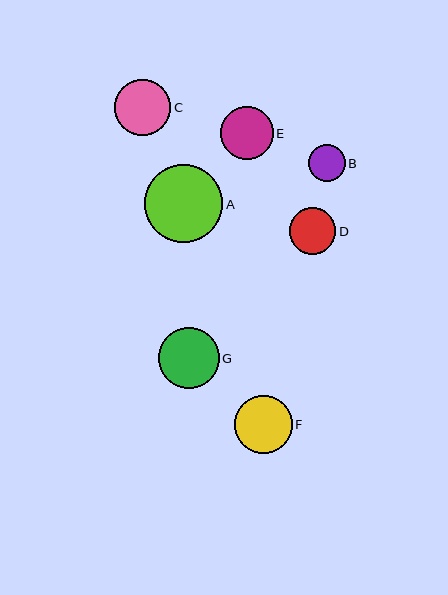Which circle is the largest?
Circle A is the largest with a size of approximately 78 pixels.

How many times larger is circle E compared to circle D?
Circle E is approximately 1.1 times the size of circle D.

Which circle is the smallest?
Circle B is the smallest with a size of approximately 37 pixels.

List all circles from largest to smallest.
From largest to smallest: A, G, F, C, E, D, B.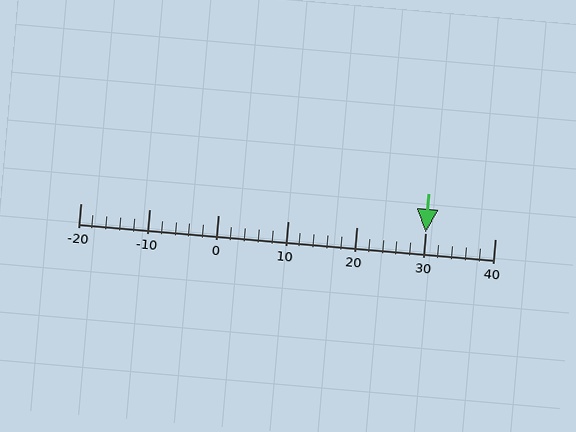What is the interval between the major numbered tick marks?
The major tick marks are spaced 10 units apart.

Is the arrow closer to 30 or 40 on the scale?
The arrow is closer to 30.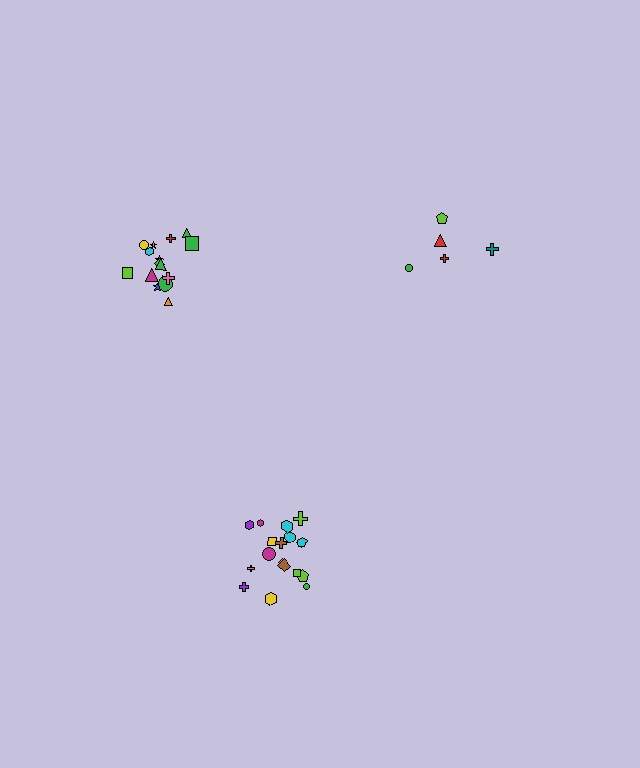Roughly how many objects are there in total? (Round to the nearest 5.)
Roughly 40 objects in total.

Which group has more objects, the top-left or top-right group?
The top-left group.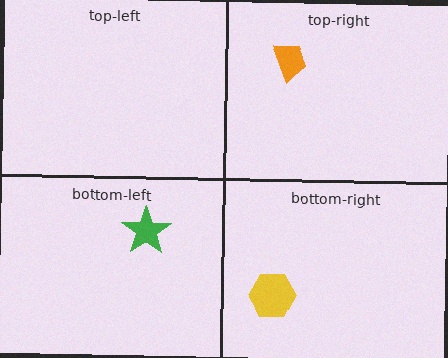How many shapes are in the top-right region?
1.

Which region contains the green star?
The bottom-left region.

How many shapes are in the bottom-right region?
1.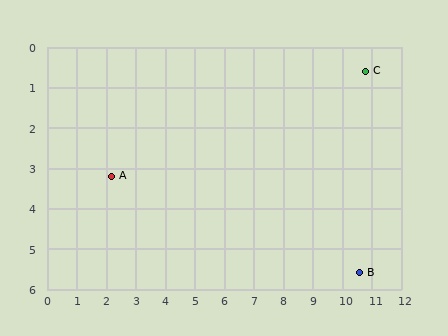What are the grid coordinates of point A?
Point A is at approximately (2.2, 3.2).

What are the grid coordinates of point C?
Point C is at approximately (10.8, 0.6).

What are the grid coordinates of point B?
Point B is at approximately (10.6, 5.6).